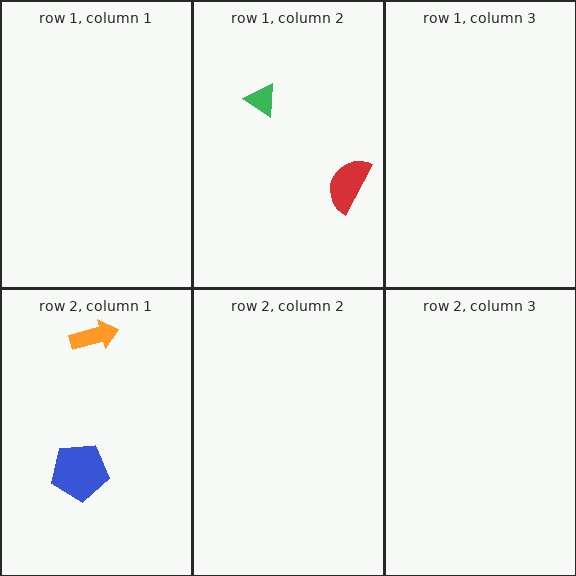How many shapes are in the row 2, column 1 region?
2.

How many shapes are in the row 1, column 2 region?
2.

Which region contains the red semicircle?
The row 1, column 2 region.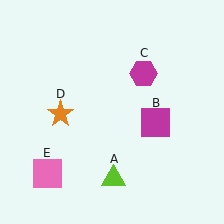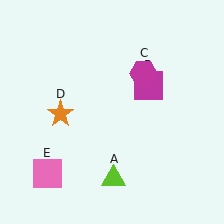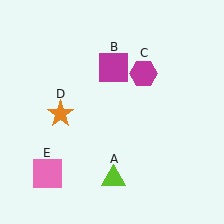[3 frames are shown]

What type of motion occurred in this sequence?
The magenta square (object B) rotated counterclockwise around the center of the scene.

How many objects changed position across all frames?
1 object changed position: magenta square (object B).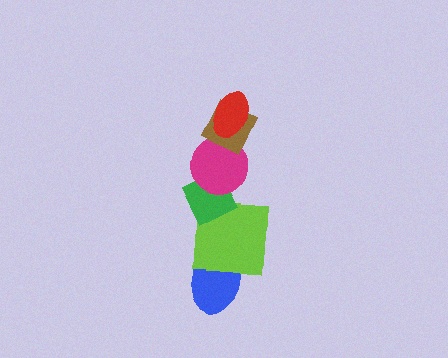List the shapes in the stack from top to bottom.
From top to bottom: the red ellipse, the brown diamond, the magenta circle, the green diamond, the lime square, the blue ellipse.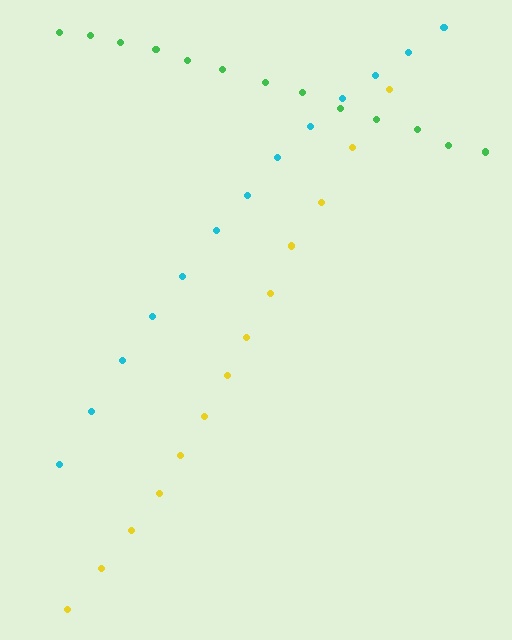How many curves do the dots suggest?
There are 3 distinct paths.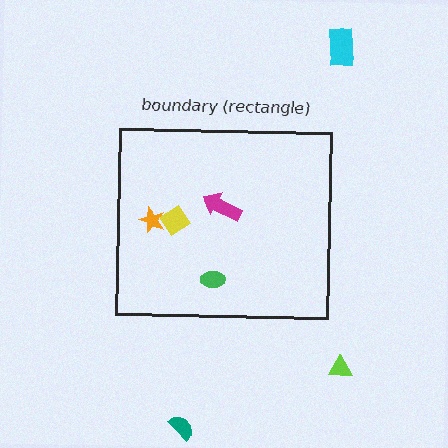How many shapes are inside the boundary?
4 inside, 3 outside.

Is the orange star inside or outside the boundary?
Inside.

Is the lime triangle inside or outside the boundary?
Outside.